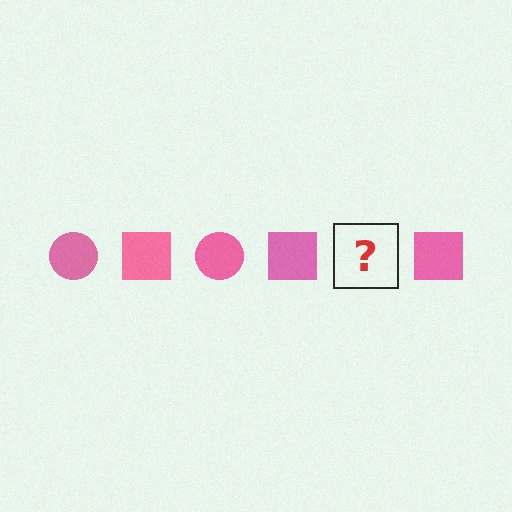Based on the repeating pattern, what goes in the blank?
The blank should be a pink circle.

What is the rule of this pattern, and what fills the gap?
The rule is that the pattern cycles through circle, square shapes in pink. The gap should be filled with a pink circle.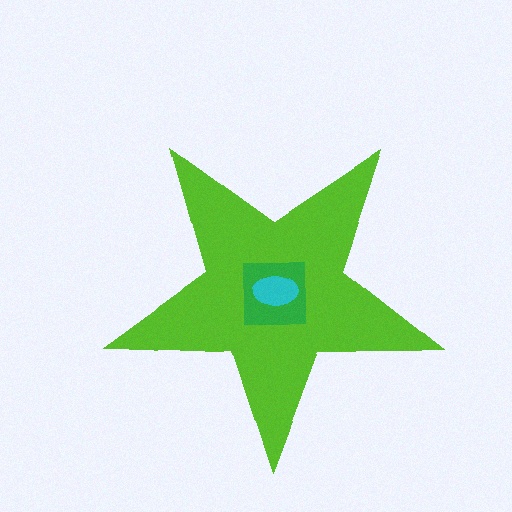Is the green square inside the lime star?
Yes.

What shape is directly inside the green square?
The cyan ellipse.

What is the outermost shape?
The lime star.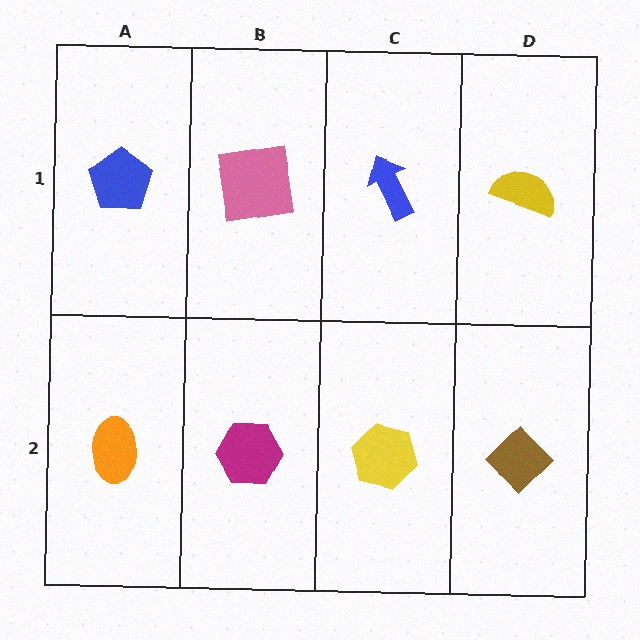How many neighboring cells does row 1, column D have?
2.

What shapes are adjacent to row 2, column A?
A blue pentagon (row 1, column A), a magenta hexagon (row 2, column B).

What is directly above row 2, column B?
A pink square.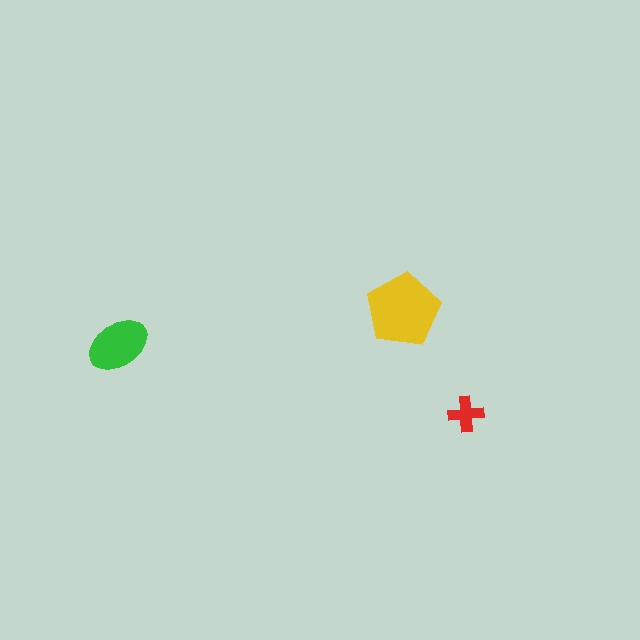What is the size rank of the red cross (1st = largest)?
3rd.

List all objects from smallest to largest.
The red cross, the green ellipse, the yellow pentagon.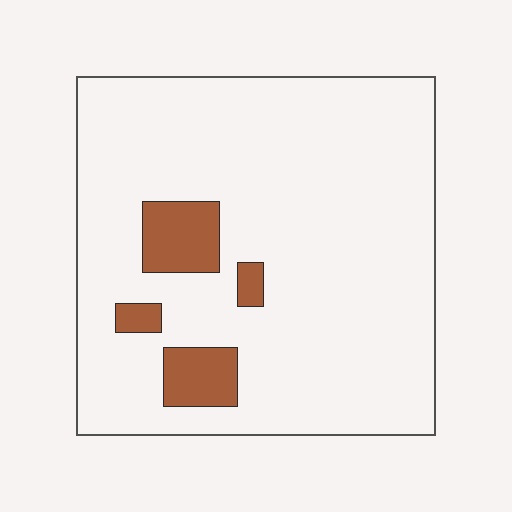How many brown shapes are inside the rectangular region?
4.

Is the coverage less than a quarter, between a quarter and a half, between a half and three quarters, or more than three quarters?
Less than a quarter.